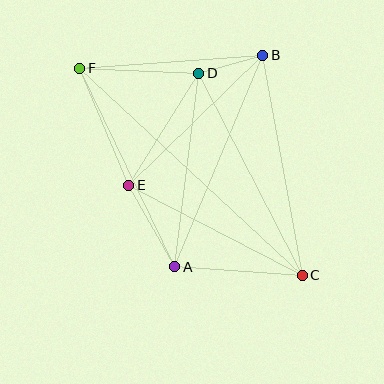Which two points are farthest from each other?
Points C and F are farthest from each other.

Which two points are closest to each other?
Points B and D are closest to each other.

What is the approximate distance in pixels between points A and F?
The distance between A and F is approximately 220 pixels.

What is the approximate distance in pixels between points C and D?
The distance between C and D is approximately 227 pixels.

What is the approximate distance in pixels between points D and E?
The distance between D and E is approximately 132 pixels.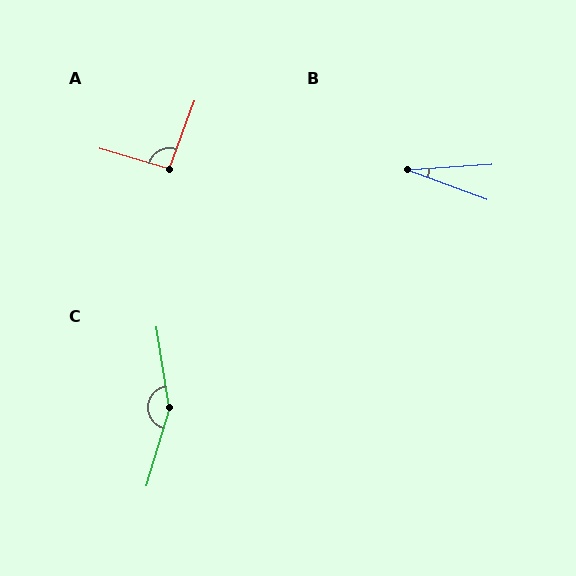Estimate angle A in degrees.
Approximately 94 degrees.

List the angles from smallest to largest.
B (24°), A (94°), C (154°).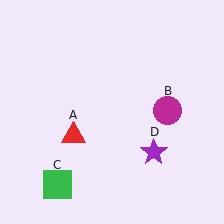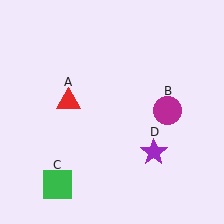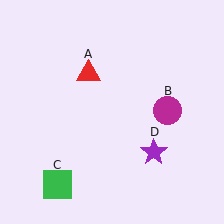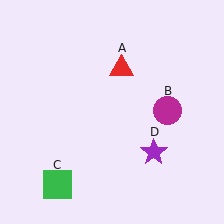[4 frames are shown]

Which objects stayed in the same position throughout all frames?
Magenta circle (object B) and green square (object C) and purple star (object D) remained stationary.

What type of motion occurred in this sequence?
The red triangle (object A) rotated clockwise around the center of the scene.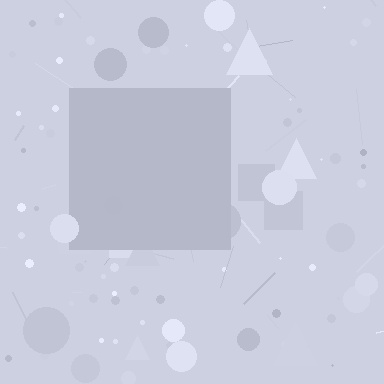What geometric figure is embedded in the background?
A square is embedded in the background.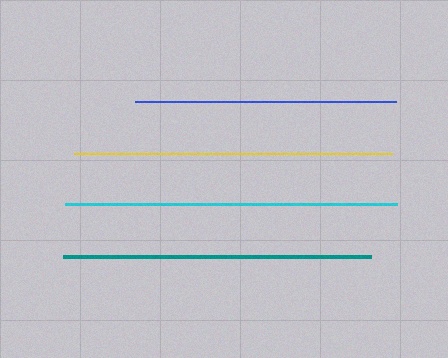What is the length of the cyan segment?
The cyan segment is approximately 333 pixels long.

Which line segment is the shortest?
The blue line is the shortest at approximately 261 pixels.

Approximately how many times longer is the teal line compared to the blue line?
The teal line is approximately 1.2 times the length of the blue line.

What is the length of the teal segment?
The teal segment is approximately 308 pixels long.